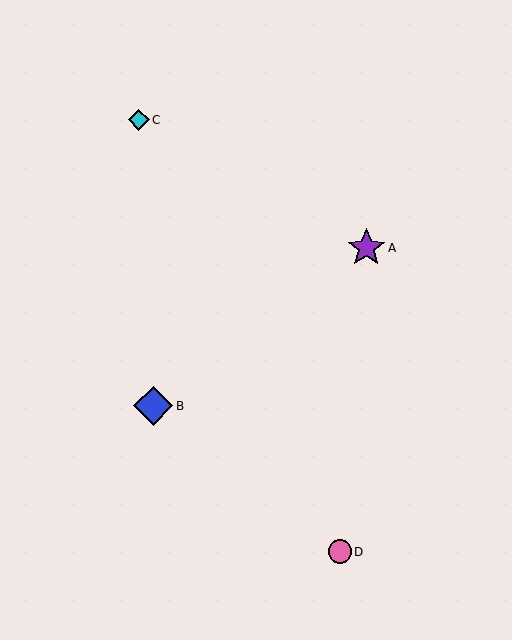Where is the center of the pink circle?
The center of the pink circle is at (340, 552).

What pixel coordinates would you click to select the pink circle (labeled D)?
Click at (340, 552) to select the pink circle D.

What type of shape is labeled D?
Shape D is a pink circle.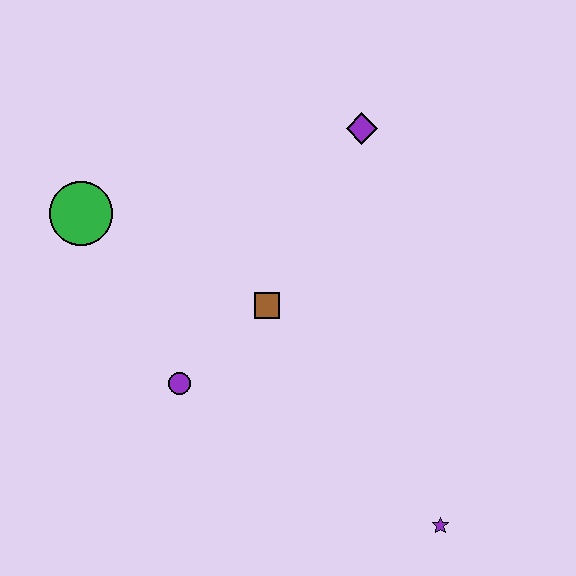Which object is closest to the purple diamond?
The brown square is closest to the purple diamond.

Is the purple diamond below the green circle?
No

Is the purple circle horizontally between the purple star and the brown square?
No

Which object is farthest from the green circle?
The purple star is farthest from the green circle.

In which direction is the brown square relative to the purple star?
The brown square is above the purple star.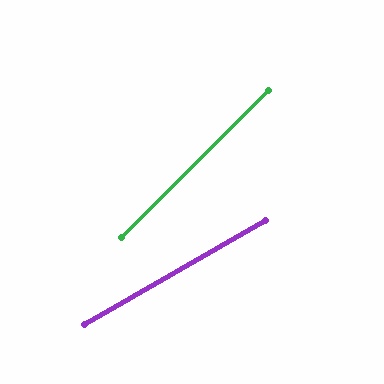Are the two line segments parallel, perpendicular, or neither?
Neither parallel nor perpendicular — they differ by about 15°.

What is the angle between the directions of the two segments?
Approximately 15 degrees.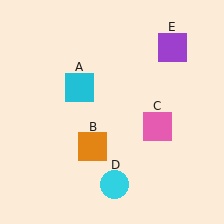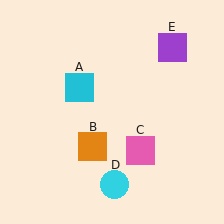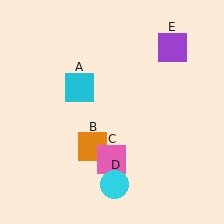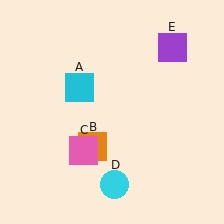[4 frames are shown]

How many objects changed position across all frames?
1 object changed position: pink square (object C).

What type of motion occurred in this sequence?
The pink square (object C) rotated clockwise around the center of the scene.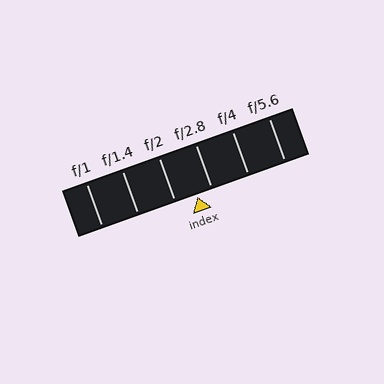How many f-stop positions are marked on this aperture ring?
There are 6 f-stop positions marked.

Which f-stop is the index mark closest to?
The index mark is closest to f/2.8.